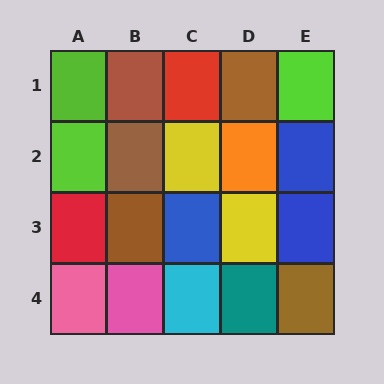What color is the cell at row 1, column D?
Brown.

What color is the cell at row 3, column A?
Red.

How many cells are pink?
2 cells are pink.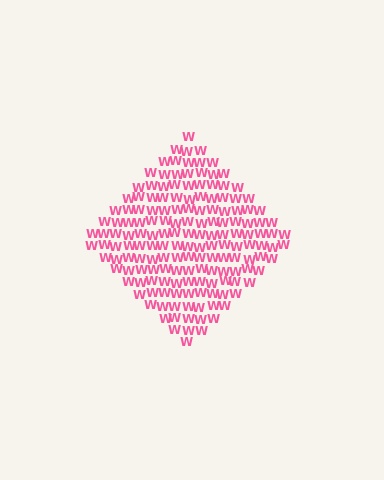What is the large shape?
The large shape is a diamond.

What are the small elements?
The small elements are letter W's.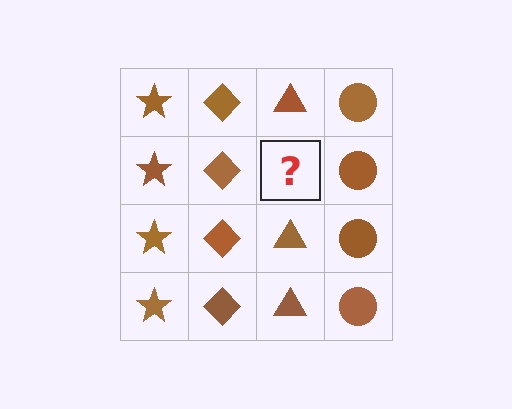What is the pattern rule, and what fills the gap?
The rule is that each column has a consistent shape. The gap should be filled with a brown triangle.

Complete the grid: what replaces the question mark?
The question mark should be replaced with a brown triangle.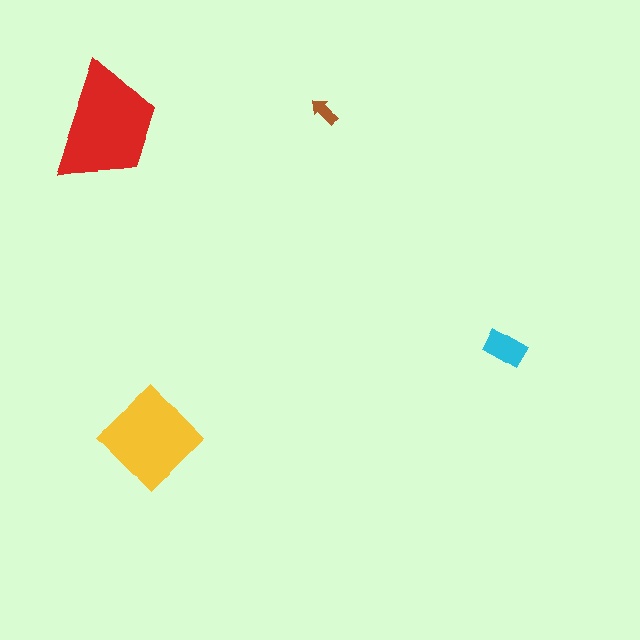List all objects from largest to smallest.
The red trapezoid, the yellow diamond, the cyan rectangle, the brown arrow.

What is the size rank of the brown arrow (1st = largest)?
4th.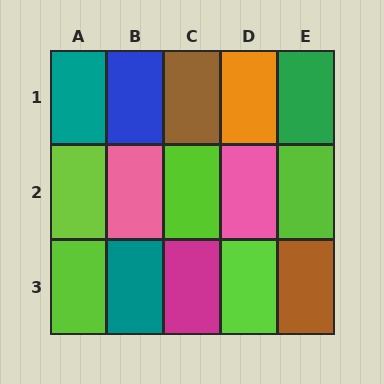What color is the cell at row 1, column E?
Green.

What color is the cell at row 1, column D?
Orange.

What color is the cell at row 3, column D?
Lime.